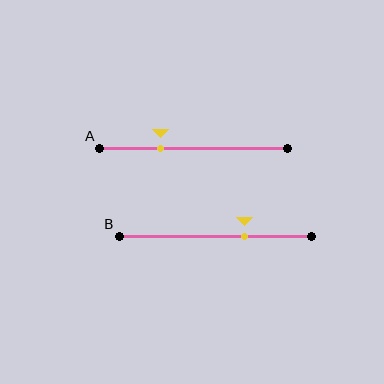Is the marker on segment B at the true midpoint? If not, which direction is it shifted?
No, the marker on segment B is shifted to the right by about 15% of the segment length.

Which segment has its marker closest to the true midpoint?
Segment B has its marker closest to the true midpoint.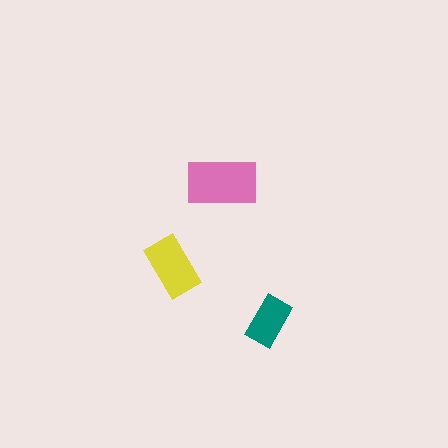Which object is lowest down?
The teal rectangle is bottommost.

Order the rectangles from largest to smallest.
the pink one, the yellow one, the teal one.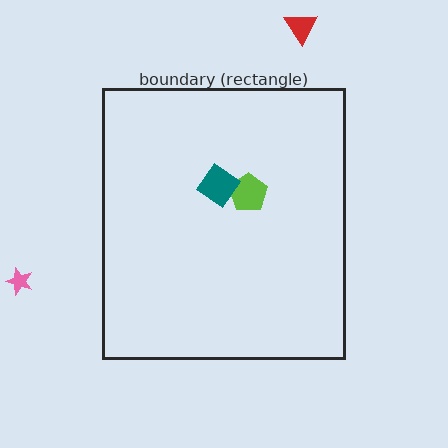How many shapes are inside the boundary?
2 inside, 2 outside.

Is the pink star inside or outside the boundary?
Outside.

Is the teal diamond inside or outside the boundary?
Inside.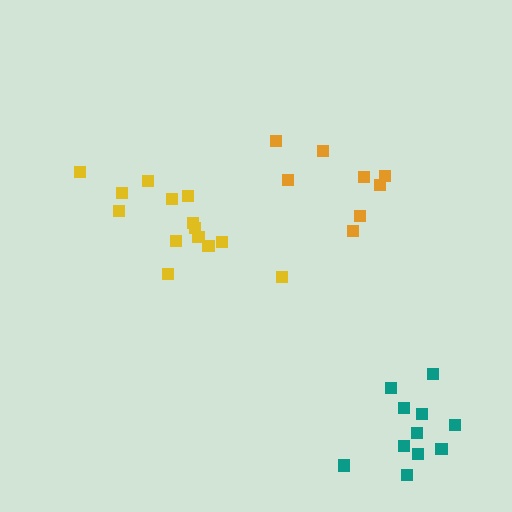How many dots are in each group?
Group 1: 14 dots, Group 2: 11 dots, Group 3: 8 dots (33 total).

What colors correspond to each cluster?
The clusters are colored: yellow, teal, orange.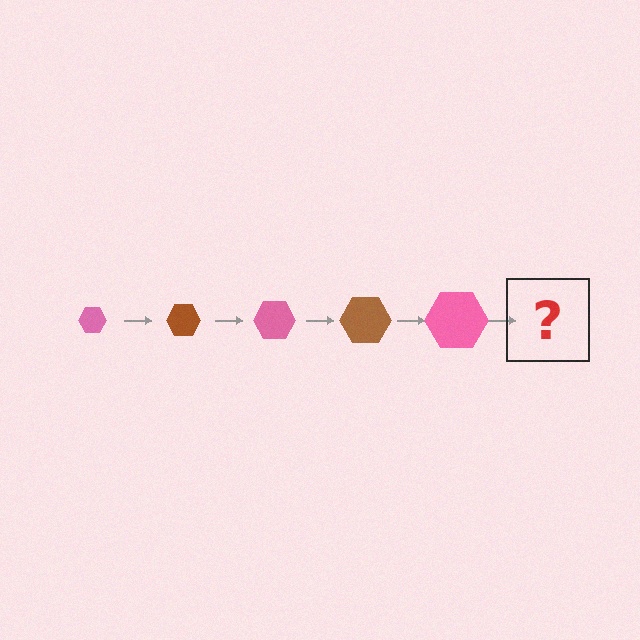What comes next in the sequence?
The next element should be a brown hexagon, larger than the previous one.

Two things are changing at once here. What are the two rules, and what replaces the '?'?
The two rules are that the hexagon grows larger each step and the color cycles through pink and brown. The '?' should be a brown hexagon, larger than the previous one.